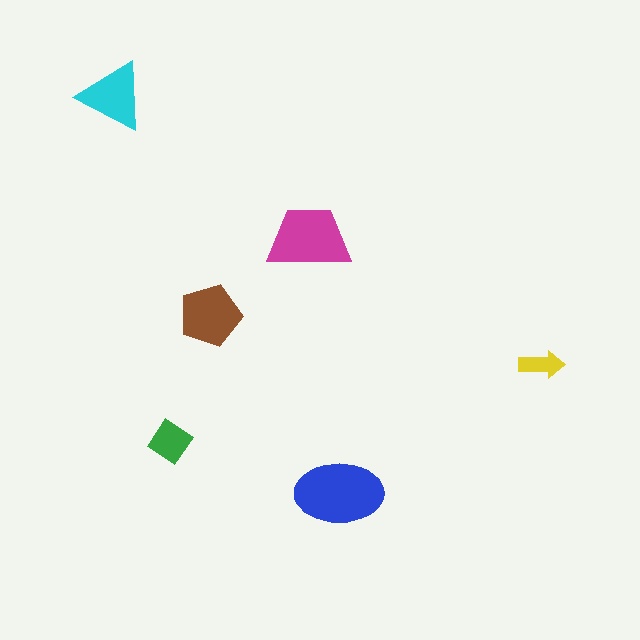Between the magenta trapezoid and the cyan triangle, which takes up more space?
The magenta trapezoid.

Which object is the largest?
The blue ellipse.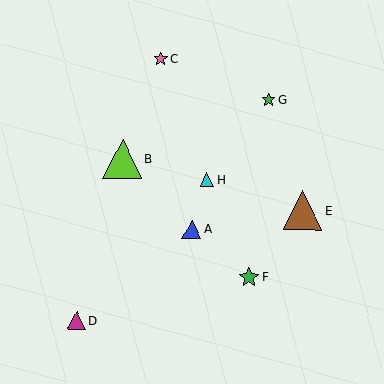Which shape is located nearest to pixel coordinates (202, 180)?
The cyan triangle (labeled H) at (207, 180) is nearest to that location.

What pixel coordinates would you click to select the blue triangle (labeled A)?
Click at (192, 229) to select the blue triangle A.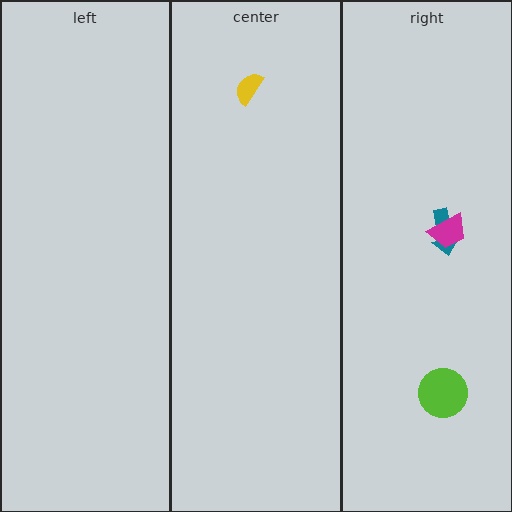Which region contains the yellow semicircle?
The center region.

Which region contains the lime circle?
The right region.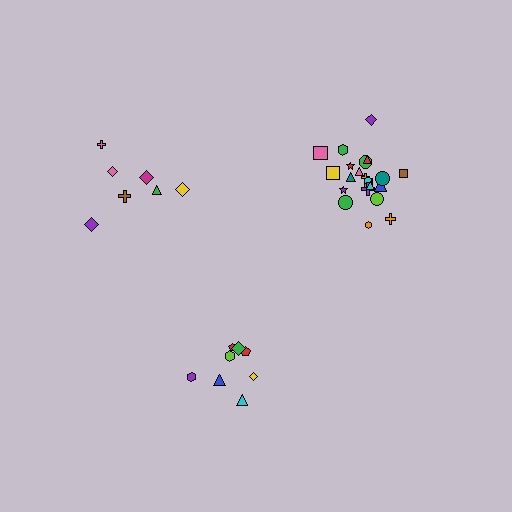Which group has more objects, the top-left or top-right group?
The top-right group.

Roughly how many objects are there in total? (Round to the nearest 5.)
Roughly 35 objects in total.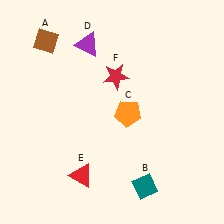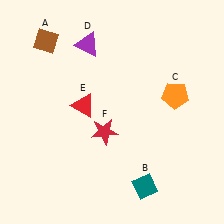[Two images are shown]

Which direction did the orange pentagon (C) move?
The orange pentagon (C) moved right.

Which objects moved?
The objects that moved are: the orange pentagon (C), the red triangle (E), the red star (F).